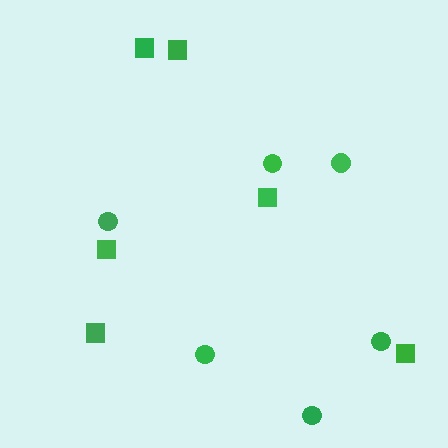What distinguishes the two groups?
There are 2 groups: one group of squares (6) and one group of circles (6).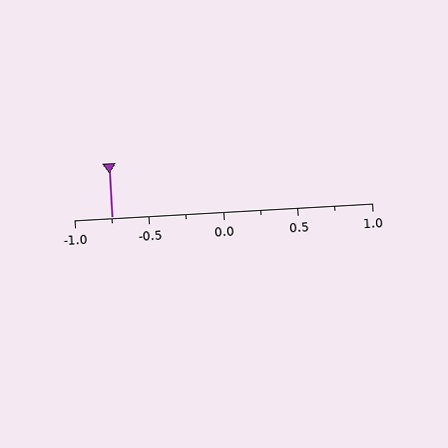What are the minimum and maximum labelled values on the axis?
The axis runs from -1.0 to 1.0.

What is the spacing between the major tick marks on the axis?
The major ticks are spaced 0.5 apart.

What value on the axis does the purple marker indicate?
The marker indicates approximately -0.75.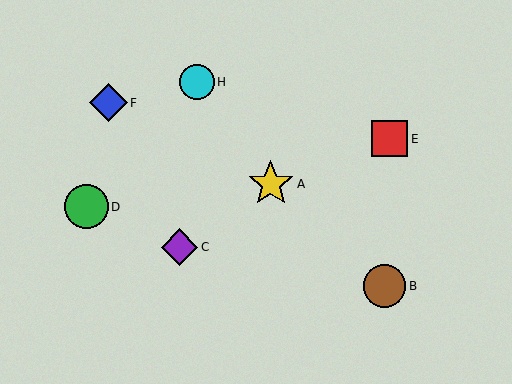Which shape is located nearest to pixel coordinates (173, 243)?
The purple diamond (labeled C) at (180, 247) is nearest to that location.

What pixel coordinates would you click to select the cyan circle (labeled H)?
Click at (197, 82) to select the cyan circle H.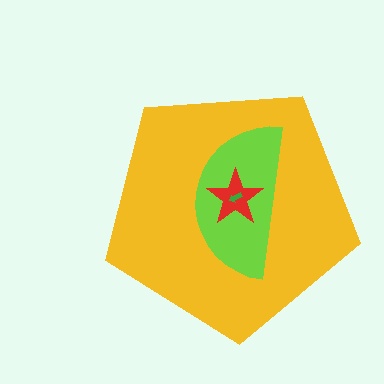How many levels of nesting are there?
4.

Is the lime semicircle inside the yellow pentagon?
Yes.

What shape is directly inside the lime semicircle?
The red star.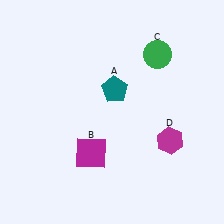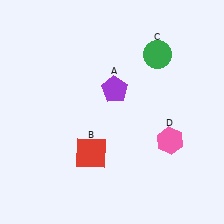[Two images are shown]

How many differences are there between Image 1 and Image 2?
There are 3 differences between the two images.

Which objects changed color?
A changed from teal to purple. B changed from magenta to red. D changed from magenta to pink.